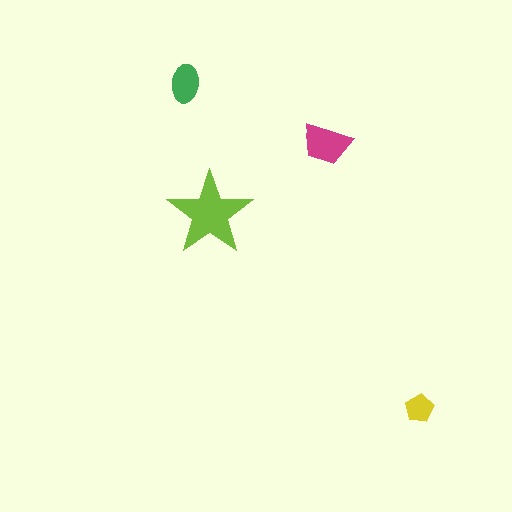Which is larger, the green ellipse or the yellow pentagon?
The green ellipse.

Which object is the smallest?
The yellow pentagon.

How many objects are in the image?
There are 4 objects in the image.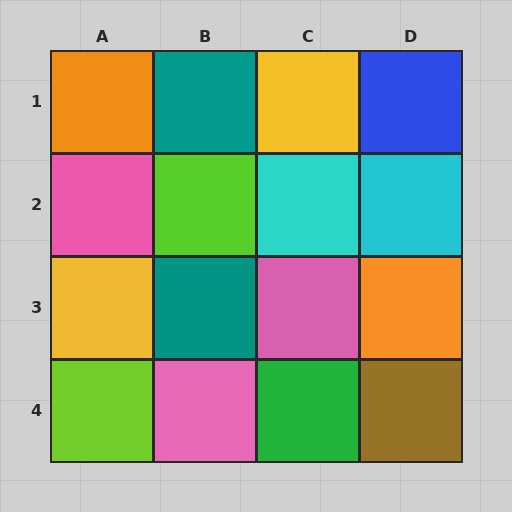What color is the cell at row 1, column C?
Yellow.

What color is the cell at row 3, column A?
Yellow.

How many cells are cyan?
2 cells are cyan.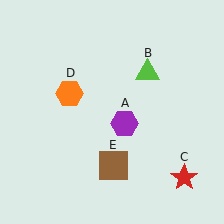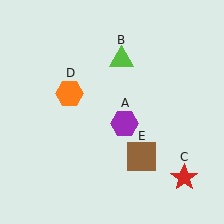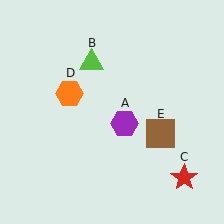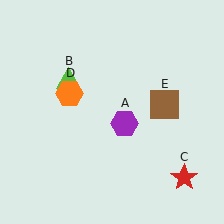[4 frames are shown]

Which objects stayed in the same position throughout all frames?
Purple hexagon (object A) and red star (object C) and orange hexagon (object D) remained stationary.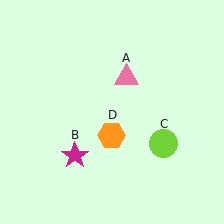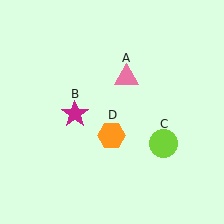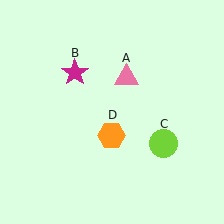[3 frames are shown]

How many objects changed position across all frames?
1 object changed position: magenta star (object B).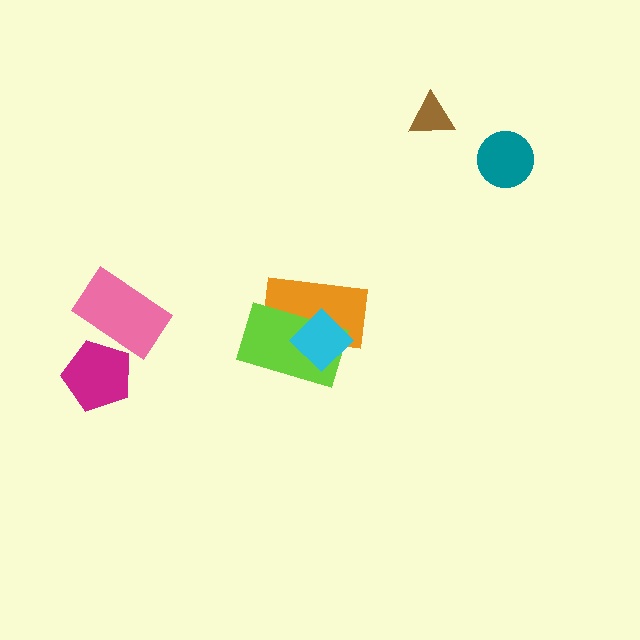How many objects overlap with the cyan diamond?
2 objects overlap with the cyan diamond.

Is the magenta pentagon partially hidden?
Yes, it is partially covered by another shape.